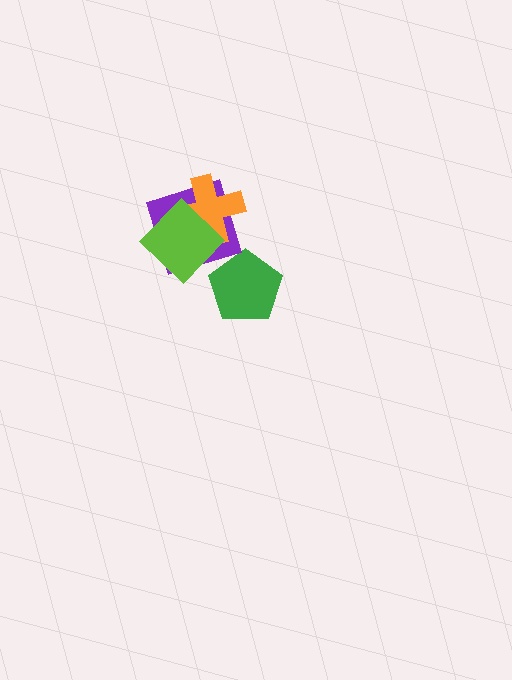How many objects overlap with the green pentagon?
0 objects overlap with the green pentagon.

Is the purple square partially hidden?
Yes, it is partially covered by another shape.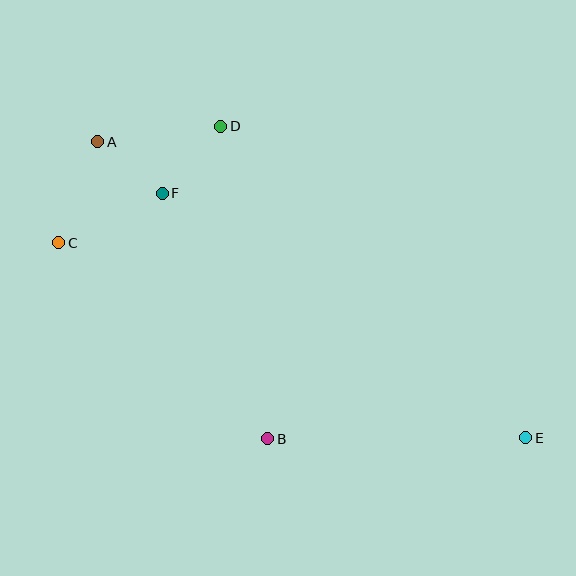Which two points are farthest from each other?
Points A and E are farthest from each other.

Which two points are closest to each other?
Points A and F are closest to each other.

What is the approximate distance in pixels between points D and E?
The distance between D and E is approximately 436 pixels.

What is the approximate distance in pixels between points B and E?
The distance between B and E is approximately 258 pixels.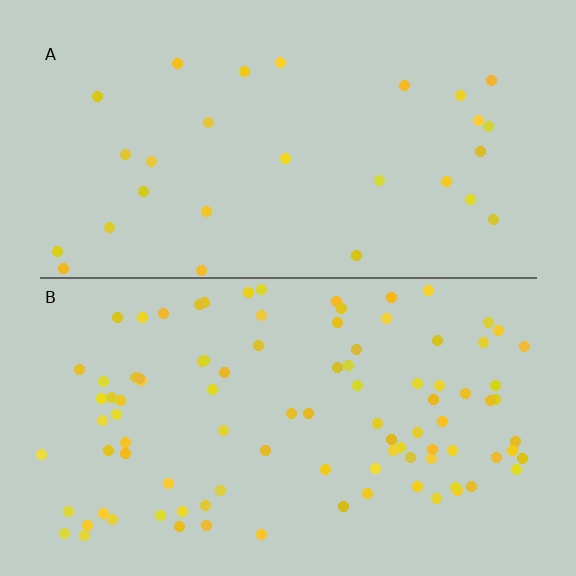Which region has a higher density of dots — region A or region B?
B (the bottom).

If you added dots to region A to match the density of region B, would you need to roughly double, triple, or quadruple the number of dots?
Approximately triple.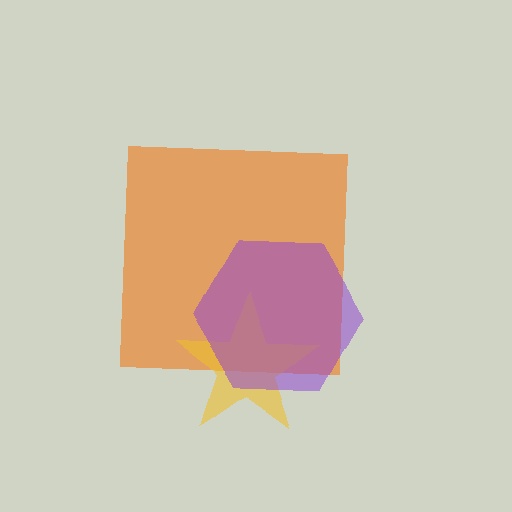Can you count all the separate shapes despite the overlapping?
Yes, there are 3 separate shapes.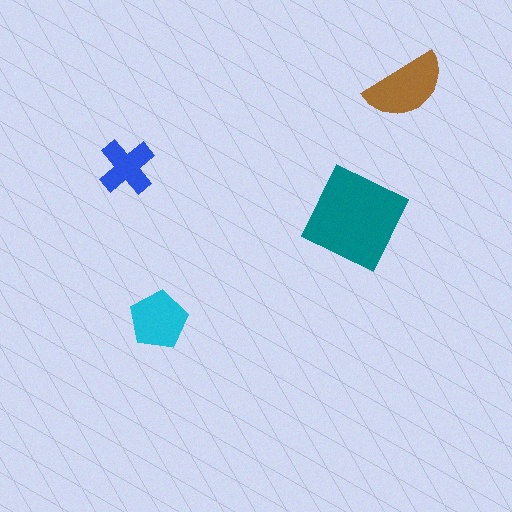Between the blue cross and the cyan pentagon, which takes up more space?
The cyan pentagon.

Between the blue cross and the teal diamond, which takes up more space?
The teal diamond.